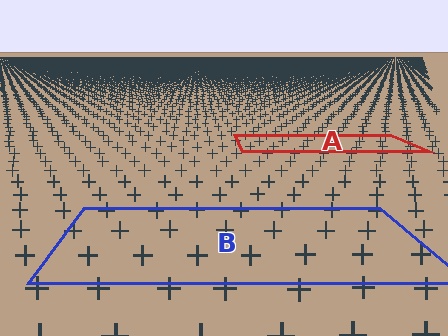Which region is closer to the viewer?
Region B is closer. The texture elements there are larger and more spread out.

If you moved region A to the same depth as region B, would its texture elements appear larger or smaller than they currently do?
They would appear larger. At a closer depth, the same texture elements are projected at a bigger on-screen size.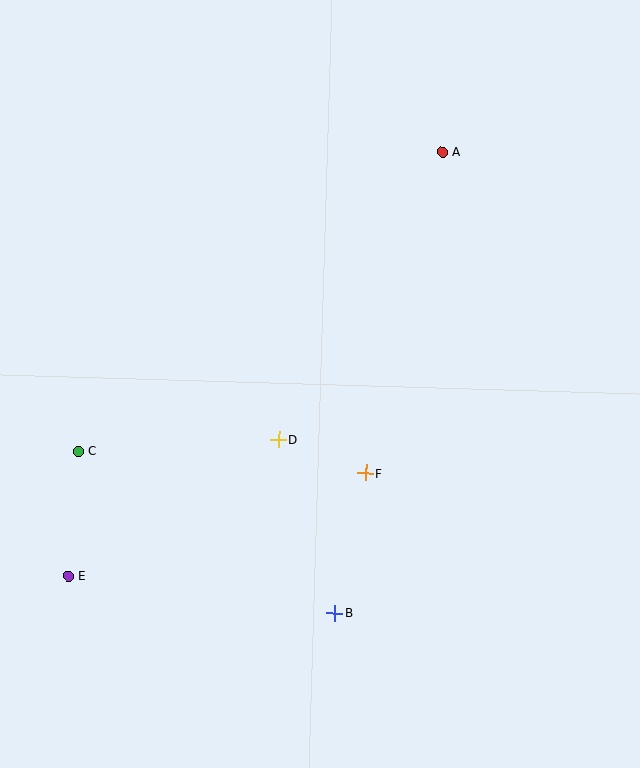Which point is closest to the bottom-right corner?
Point B is closest to the bottom-right corner.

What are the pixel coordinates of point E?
Point E is at (68, 576).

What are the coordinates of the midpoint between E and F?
The midpoint between E and F is at (217, 525).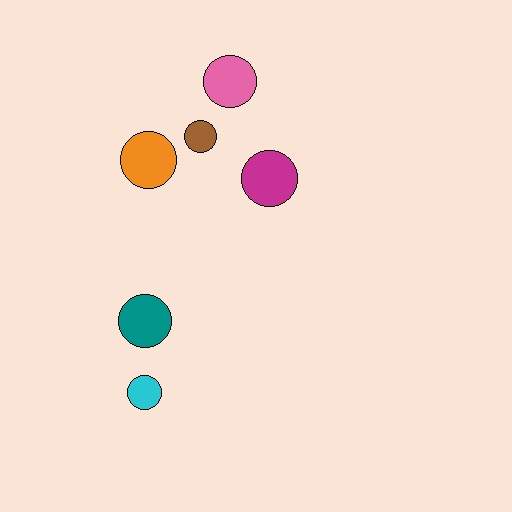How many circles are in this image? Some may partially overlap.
There are 6 circles.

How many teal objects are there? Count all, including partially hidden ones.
There is 1 teal object.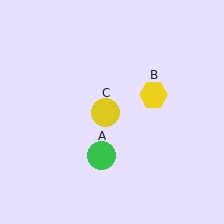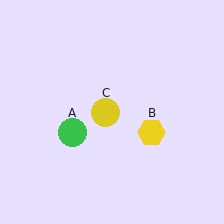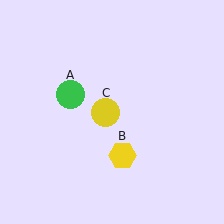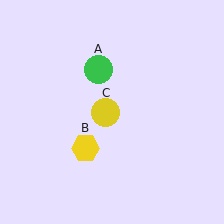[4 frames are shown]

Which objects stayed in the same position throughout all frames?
Yellow circle (object C) remained stationary.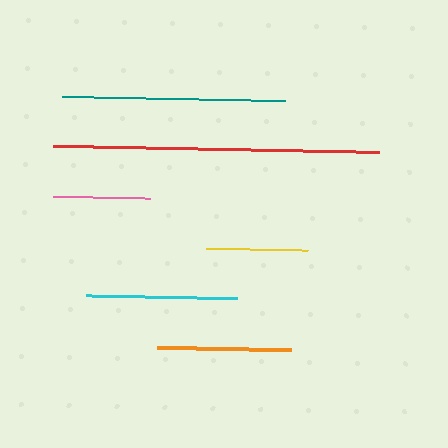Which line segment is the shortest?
The pink line is the shortest at approximately 97 pixels.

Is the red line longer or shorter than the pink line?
The red line is longer than the pink line.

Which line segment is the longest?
The red line is the longest at approximately 326 pixels.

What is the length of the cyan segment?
The cyan segment is approximately 151 pixels long.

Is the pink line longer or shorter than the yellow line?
The yellow line is longer than the pink line.